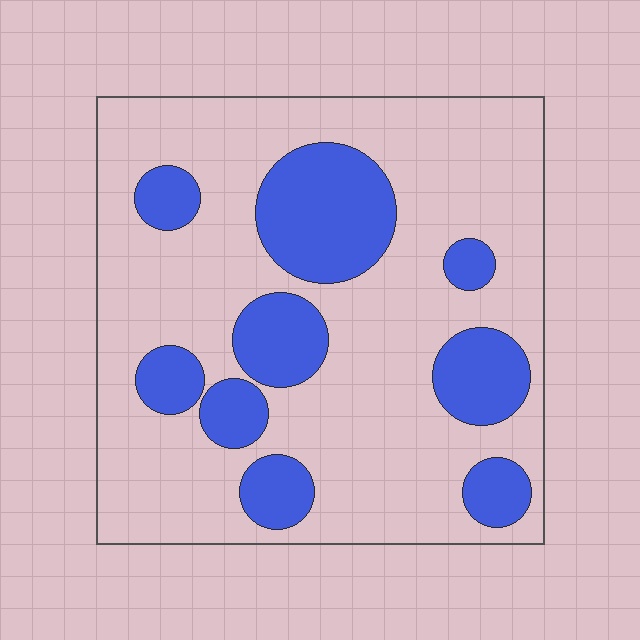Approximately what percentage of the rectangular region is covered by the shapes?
Approximately 25%.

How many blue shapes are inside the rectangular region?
9.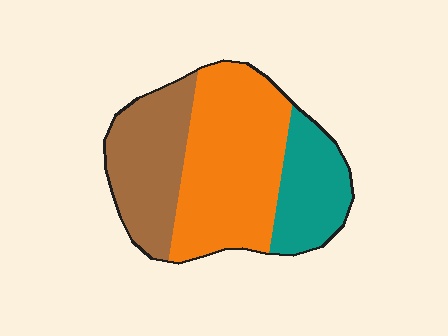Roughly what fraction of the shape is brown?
Brown covers around 30% of the shape.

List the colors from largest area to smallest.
From largest to smallest: orange, brown, teal.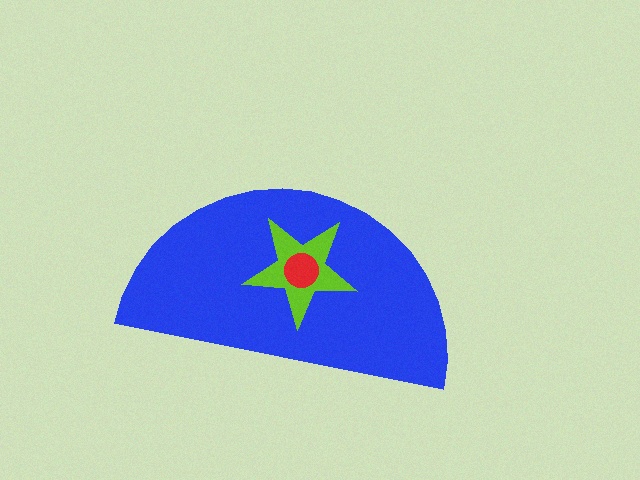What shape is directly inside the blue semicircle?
The lime star.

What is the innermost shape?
The red circle.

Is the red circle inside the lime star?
Yes.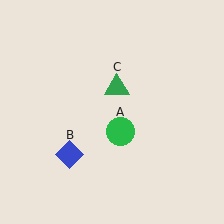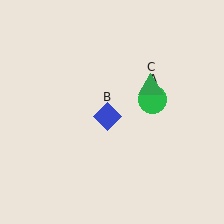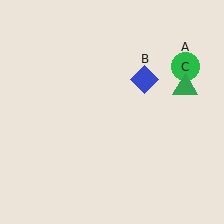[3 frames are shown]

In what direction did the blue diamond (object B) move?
The blue diamond (object B) moved up and to the right.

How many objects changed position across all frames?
3 objects changed position: green circle (object A), blue diamond (object B), green triangle (object C).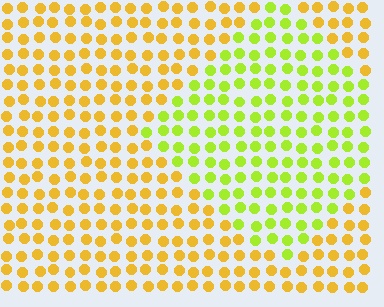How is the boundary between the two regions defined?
The boundary is defined purely by a slight shift in hue (about 40 degrees). Spacing, size, and orientation are identical on both sides.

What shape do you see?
I see a diamond.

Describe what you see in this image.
The image is filled with small yellow elements in a uniform arrangement. A diamond-shaped region is visible where the elements are tinted to a slightly different hue, forming a subtle color boundary.